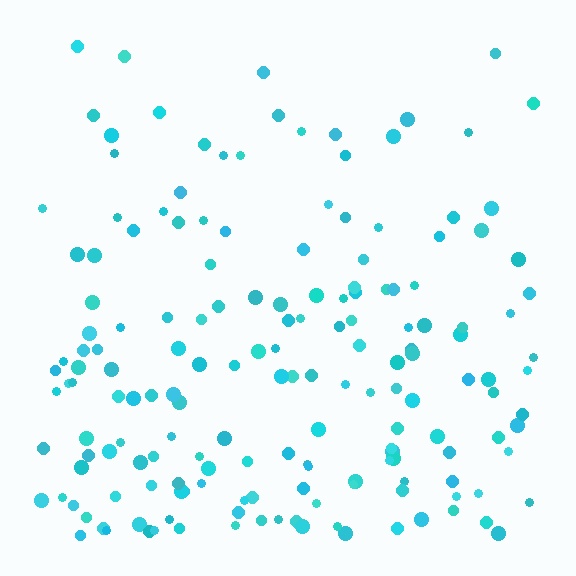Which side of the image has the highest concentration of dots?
The bottom.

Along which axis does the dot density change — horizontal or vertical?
Vertical.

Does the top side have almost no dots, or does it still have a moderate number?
Still a moderate number, just noticeably fewer than the bottom.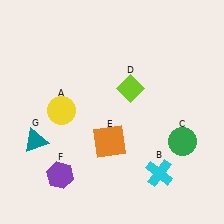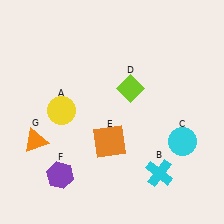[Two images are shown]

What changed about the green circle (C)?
In Image 1, C is green. In Image 2, it changed to cyan.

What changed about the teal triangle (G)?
In Image 1, G is teal. In Image 2, it changed to orange.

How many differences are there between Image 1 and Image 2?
There are 2 differences between the two images.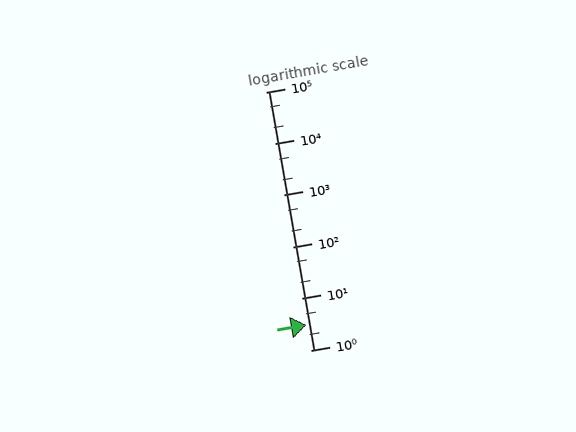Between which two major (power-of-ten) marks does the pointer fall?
The pointer is between 1 and 10.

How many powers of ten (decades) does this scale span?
The scale spans 5 decades, from 1 to 100000.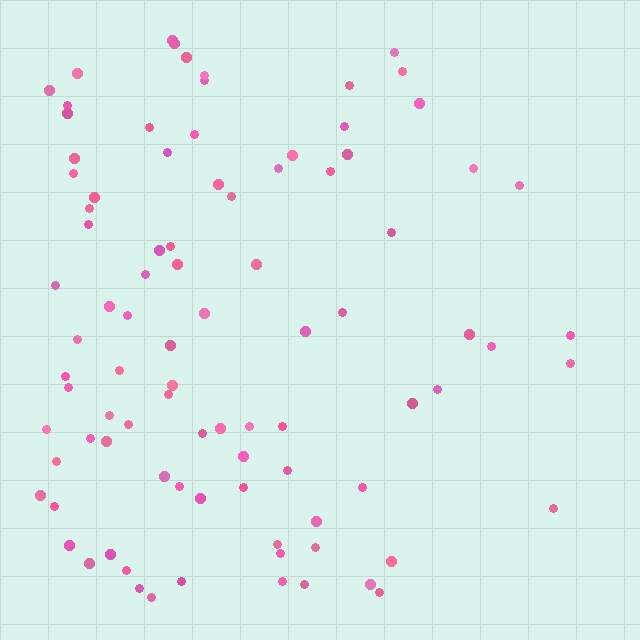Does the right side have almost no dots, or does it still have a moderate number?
Still a moderate number, just noticeably fewer than the left.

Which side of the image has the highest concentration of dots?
The left.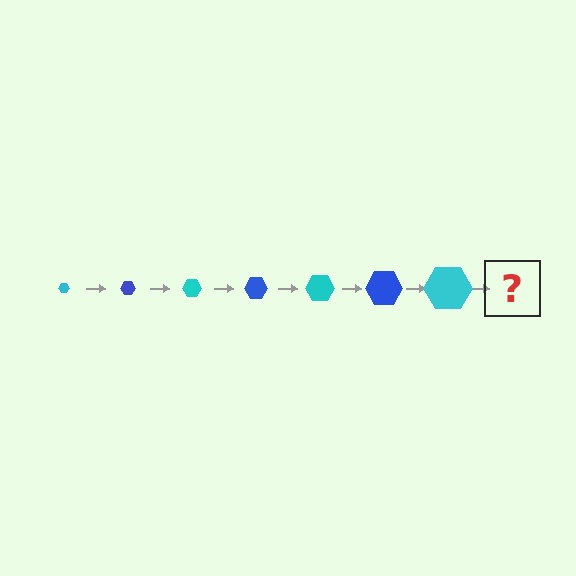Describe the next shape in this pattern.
It should be a blue hexagon, larger than the previous one.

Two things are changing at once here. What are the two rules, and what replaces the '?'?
The two rules are that the hexagon grows larger each step and the color cycles through cyan and blue. The '?' should be a blue hexagon, larger than the previous one.